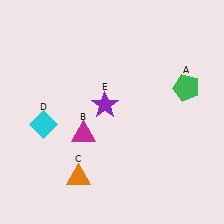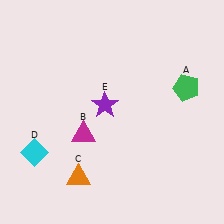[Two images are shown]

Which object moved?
The cyan diamond (D) moved down.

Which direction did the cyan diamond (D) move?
The cyan diamond (D) moved down.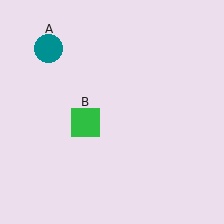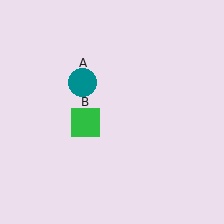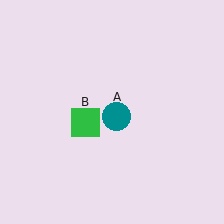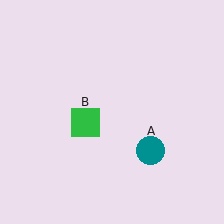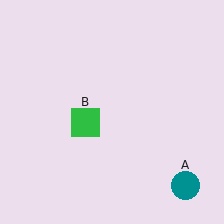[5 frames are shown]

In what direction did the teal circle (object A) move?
The teal circle (object A) moved down and to the right.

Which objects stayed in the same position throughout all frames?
Green square (object B) remained stationary.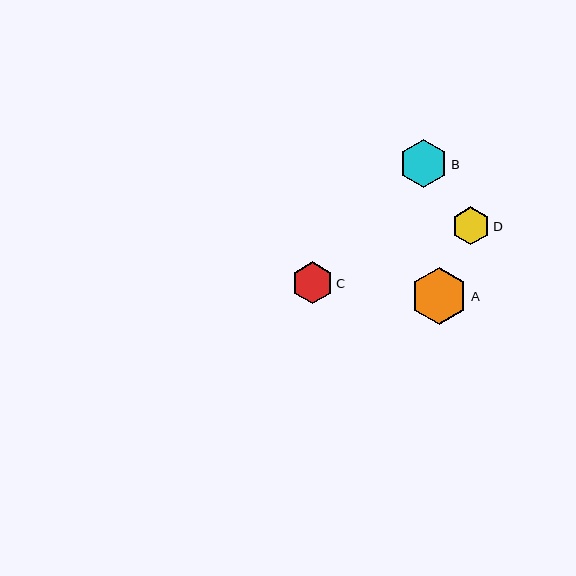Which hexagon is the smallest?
Hexagon D is the smallest with a size of approximately 38 pixels.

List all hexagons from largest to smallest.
From largest to smallest: A, B, C, D.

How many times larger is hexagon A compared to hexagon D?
Hexagon A is approximately 1.5 times the size of hexagon D.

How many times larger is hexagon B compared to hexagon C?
Hexagon B is approximately 1.2 times the size of hexagon C.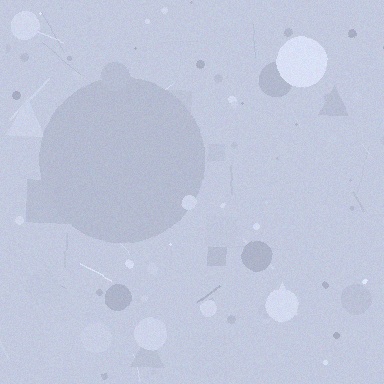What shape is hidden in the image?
A circle is hidden in the image.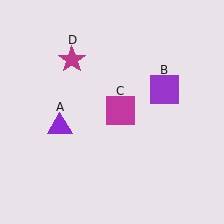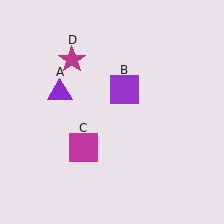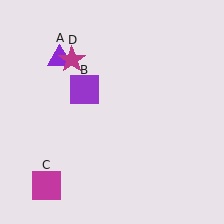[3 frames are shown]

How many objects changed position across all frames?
3 objects changed position: purple triangle (object A), purple square (object B), magenta square (object C).